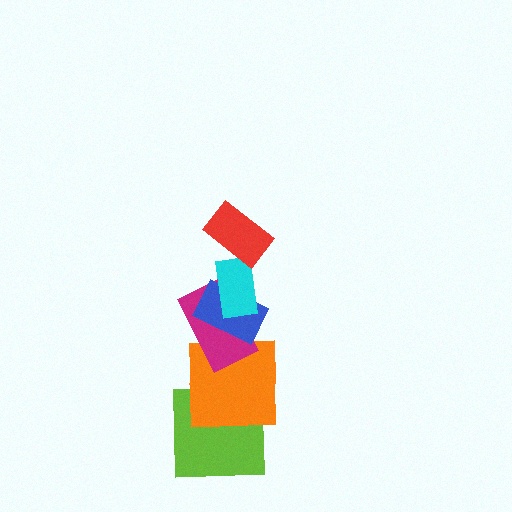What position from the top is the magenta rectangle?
The magenta rectangle is 4th from the top.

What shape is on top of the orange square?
The magenta rectangle is on top of the orange square.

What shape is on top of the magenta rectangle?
The blue rectangle is on top of the magenta rectangle.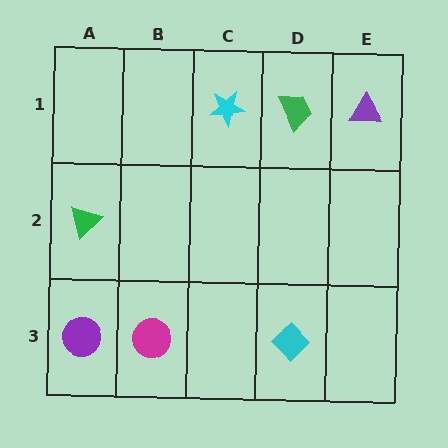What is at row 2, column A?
A green triangle.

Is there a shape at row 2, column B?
No, that cell is empty.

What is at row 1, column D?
A green trapezoid.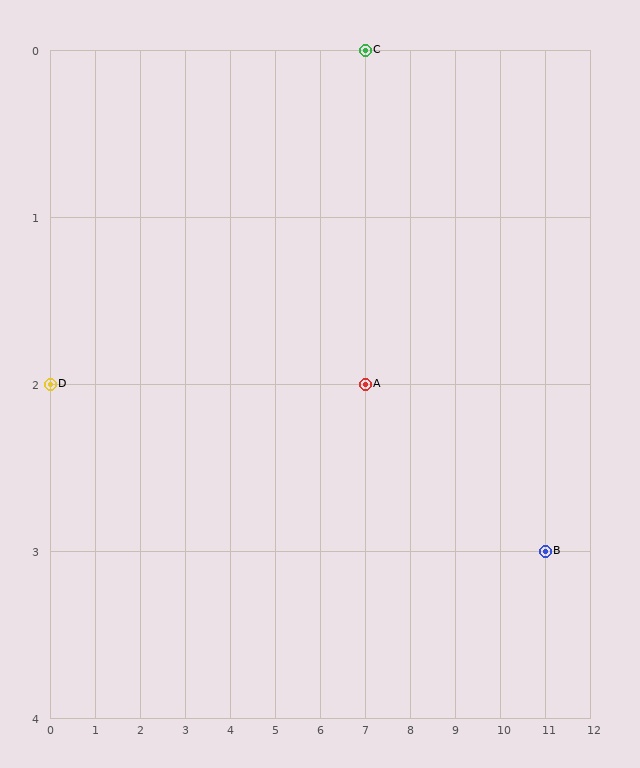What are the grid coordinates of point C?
Point C is at grid coordinates (7, 0).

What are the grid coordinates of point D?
Point D is at grid coordinates (0, 2).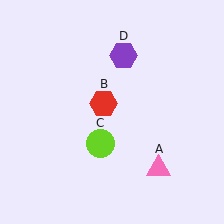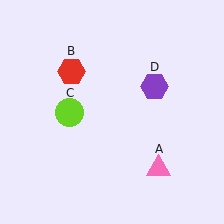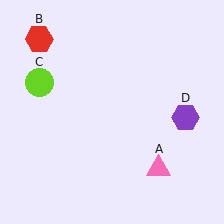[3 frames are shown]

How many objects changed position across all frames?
3 objects changed position: red hexagon (object B), lime circle (object C), purple hexagon (object D).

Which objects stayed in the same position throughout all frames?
Pink triangle (object A) remained stationary.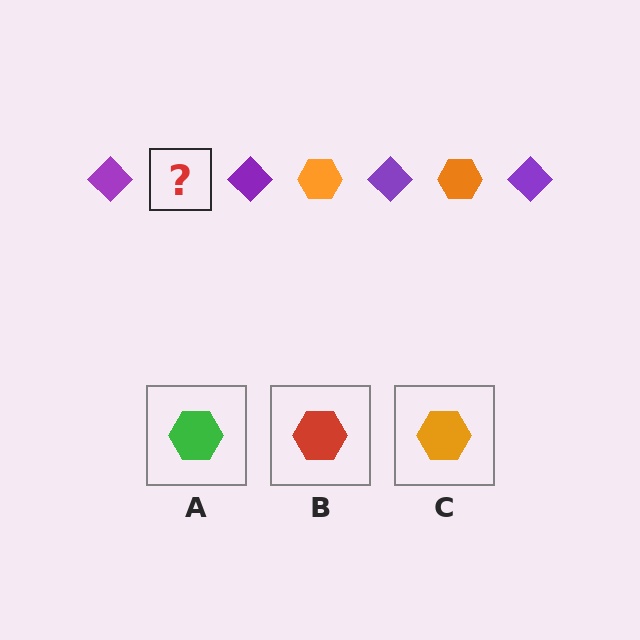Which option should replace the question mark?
Option C.